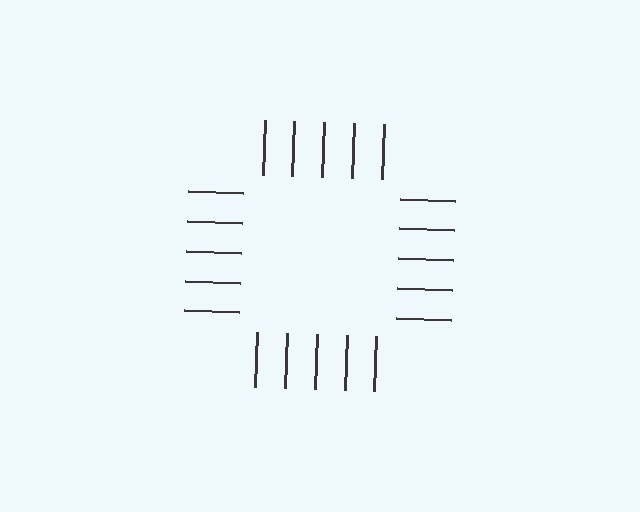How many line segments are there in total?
20 — 5 along each of the 4 edges.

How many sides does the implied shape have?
4 sides — the line-ends trace a square.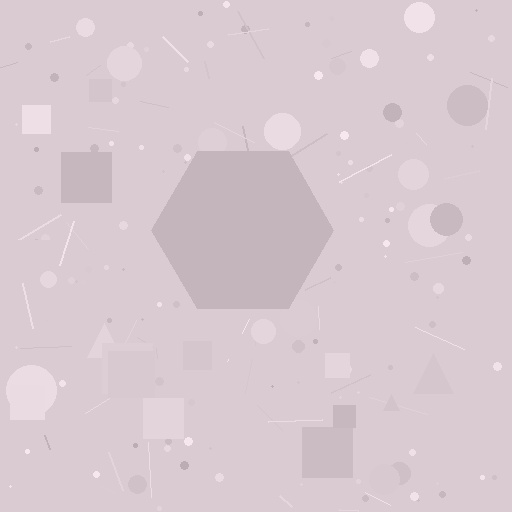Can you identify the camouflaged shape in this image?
The camouflaged shape is a hexagon.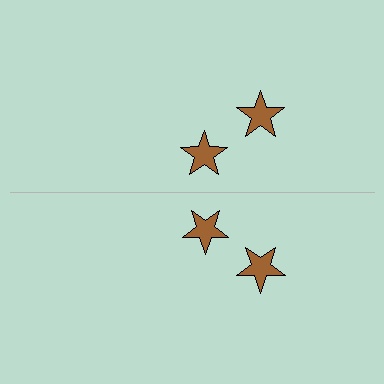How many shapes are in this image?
There are 4 shapes in this image.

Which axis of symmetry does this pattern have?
The pattern has a horizontal axis of symmetry running through the center of the image.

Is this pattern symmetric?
Yes, this pattern has bilateral (reflection) symmetry.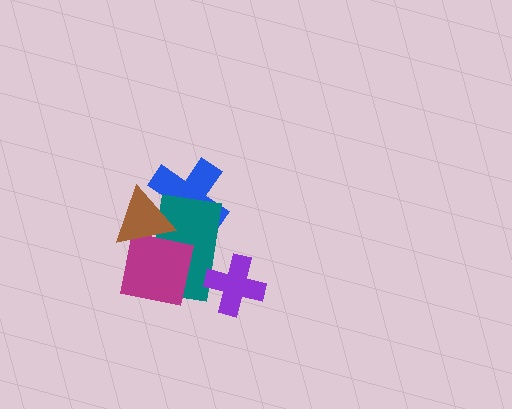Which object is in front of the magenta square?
The brown triangle is in front of the magenta square.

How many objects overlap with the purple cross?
1 object overlaps with the purple cross.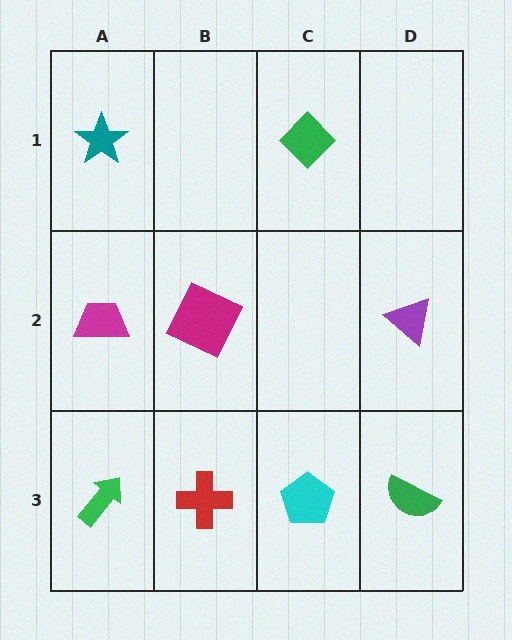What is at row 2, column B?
A magenta square.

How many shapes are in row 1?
2 shapes.